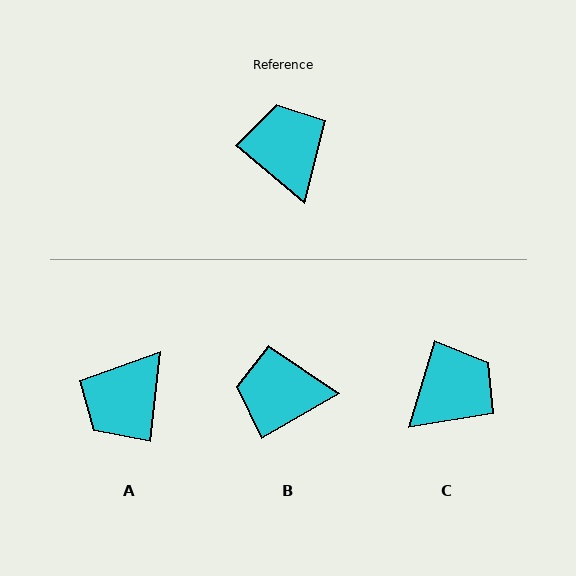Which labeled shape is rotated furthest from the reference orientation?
A, about 123 degrees away.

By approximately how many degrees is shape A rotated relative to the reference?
Approximately 123 degrees counter-clockwise.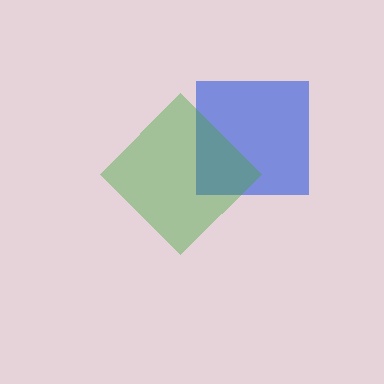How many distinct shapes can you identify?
There are 2 distinct shapes: a blue square, a green diamond.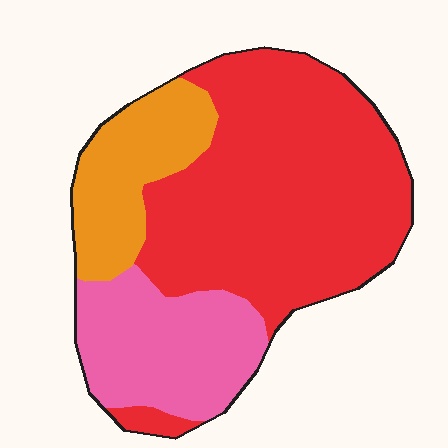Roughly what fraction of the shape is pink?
Pink takes up about one quarter (1/4) of the shape.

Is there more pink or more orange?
Pink.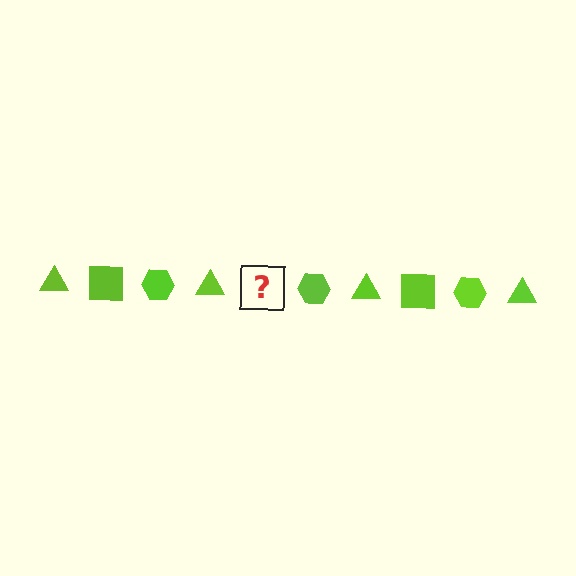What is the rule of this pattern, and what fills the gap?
The rule is that the pattern cycles through triangle, square, hexagon shapes in lime. The gap should be filled with a lime square.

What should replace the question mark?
The question mark should be replaced with a lime square.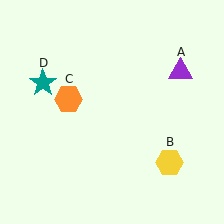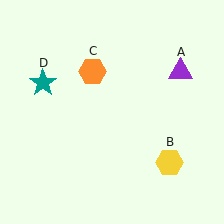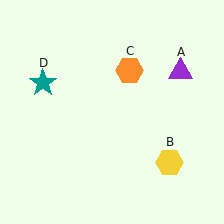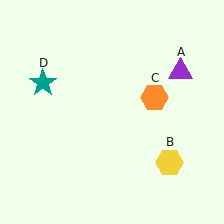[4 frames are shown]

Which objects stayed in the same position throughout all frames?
Purple triangle (object A) and yellow hexagon (object B) and teal star (object D) remained stationary.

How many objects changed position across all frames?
1 object changed position: orange hexagon (object C).